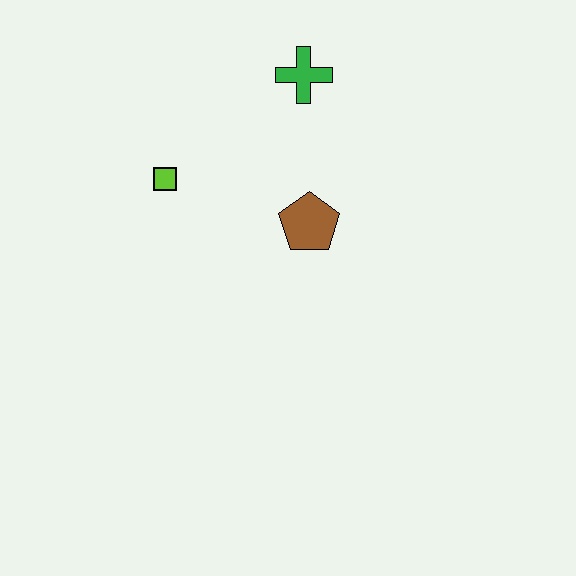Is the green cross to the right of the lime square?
Yes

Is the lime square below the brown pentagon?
No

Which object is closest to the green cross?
The brown pentagon is closest to the green cross.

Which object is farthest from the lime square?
The green cross is farthest from the lime square.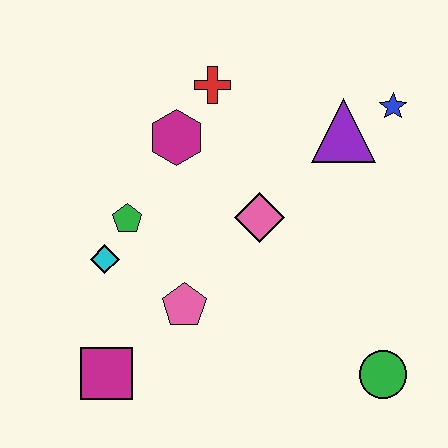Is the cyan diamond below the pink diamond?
Yes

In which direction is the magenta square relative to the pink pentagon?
The magenta square is to the left of the pink pentagon.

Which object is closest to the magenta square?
The pink pentagon is closest to the magenta square.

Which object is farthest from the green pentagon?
The green circle is farthest from the green pentagon.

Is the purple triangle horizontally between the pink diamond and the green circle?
Yes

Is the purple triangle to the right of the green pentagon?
Yes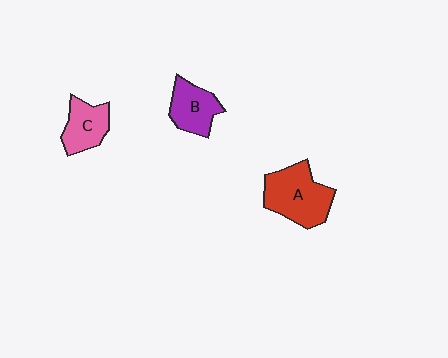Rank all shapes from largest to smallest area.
From largest to smallest: A (red), B (purple), C (pink).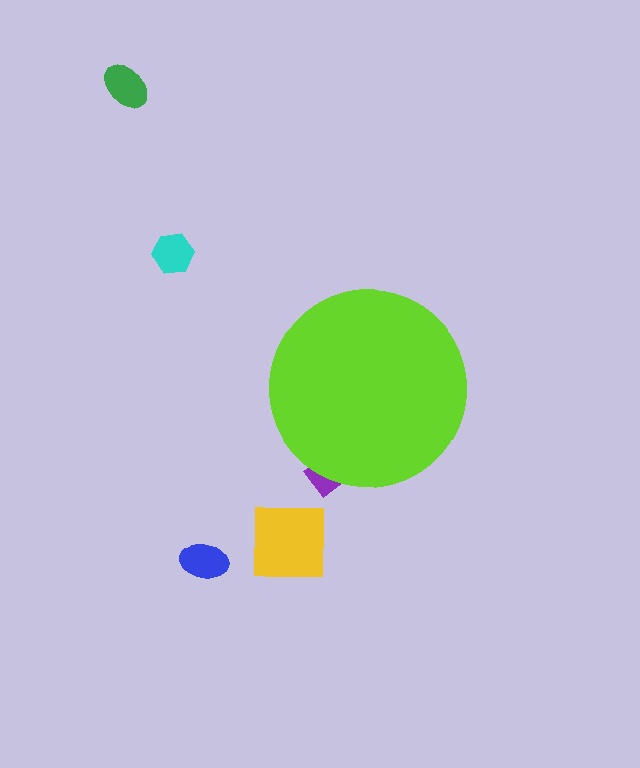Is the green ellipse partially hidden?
No, the green ellipse is fully visible.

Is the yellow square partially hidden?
No, the yellow square is fully visible.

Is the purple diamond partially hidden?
Yes, the purple diamond is partially hidden behind the lime circle.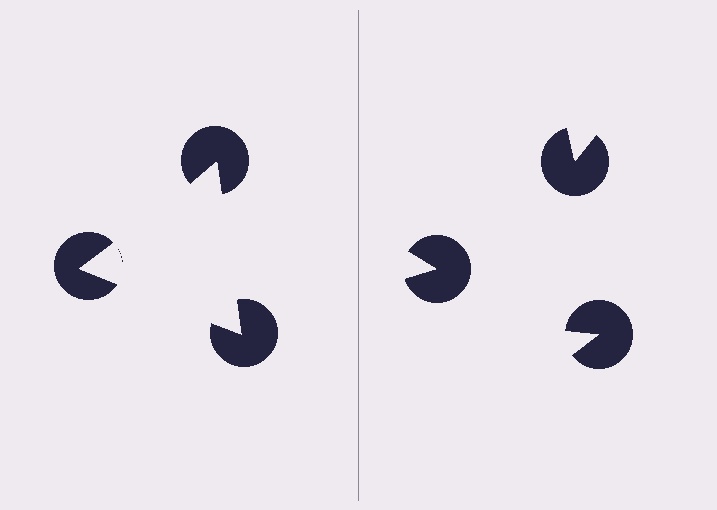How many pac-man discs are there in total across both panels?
6 — 3 on each side.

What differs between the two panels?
The pac-man discs are positioned identically on both sides; only the wedge orientations differ. On the left they align to a triangle; on the right they are misaligned.